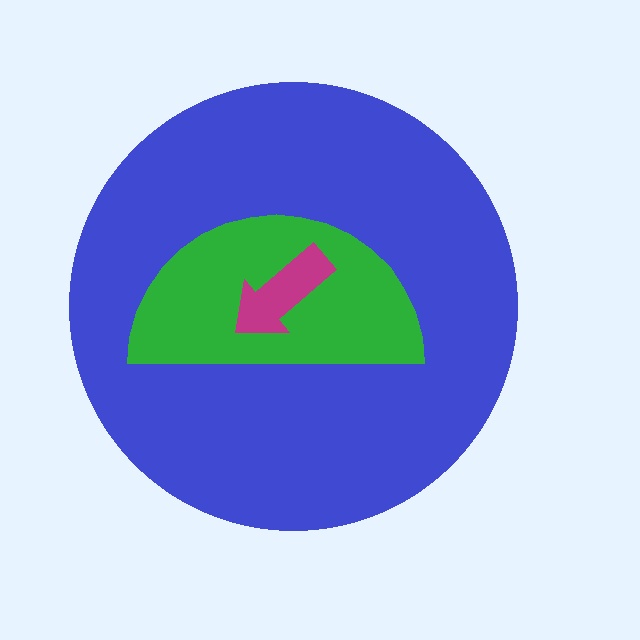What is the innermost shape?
The magenta arrow.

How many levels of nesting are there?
3.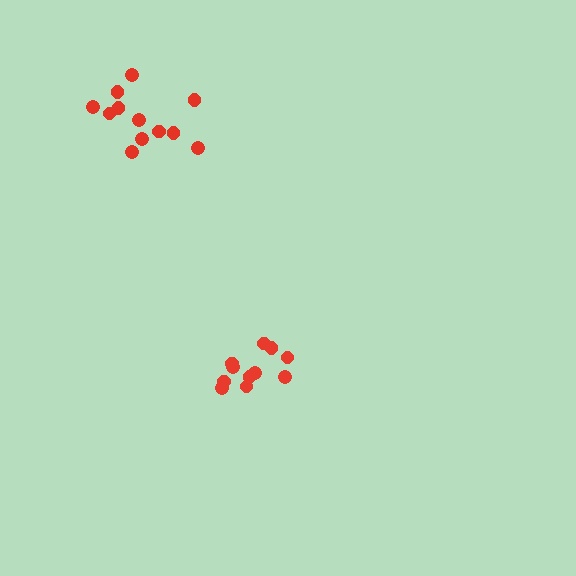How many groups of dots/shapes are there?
There are 2 groups.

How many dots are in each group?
Group 1: 11 dots, Group 2: 12 dots (23 total).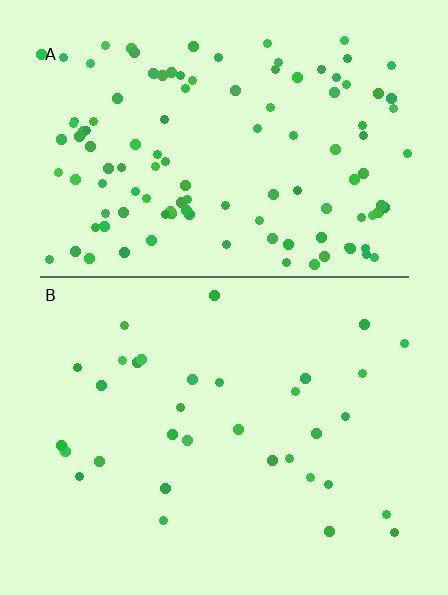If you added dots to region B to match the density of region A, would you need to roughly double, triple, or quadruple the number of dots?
Approximately quadruple.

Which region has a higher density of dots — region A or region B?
A (the top).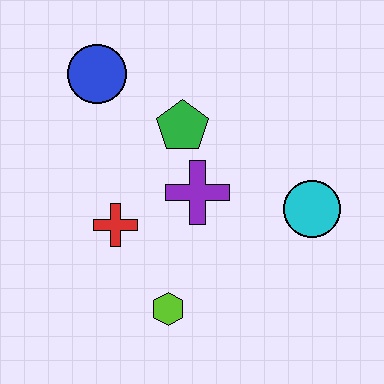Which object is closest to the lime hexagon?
The red cross is closest to the lime hexagon.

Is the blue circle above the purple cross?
Yes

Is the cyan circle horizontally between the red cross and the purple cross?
No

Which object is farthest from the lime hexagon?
The blue circle is farthest from the lime hexagon.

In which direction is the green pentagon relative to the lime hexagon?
The green pentagon is above the lime hexagon.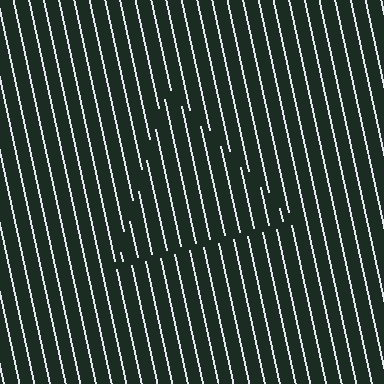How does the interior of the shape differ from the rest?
The interior of the shape contains the same grating, shifted by half a period — the contour is defined by the phase discontinuity where line-ends from the inner and outer gratings abut.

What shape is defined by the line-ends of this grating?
An illusory triangle. The interior of the shape contains the same grating, shifted by half a period — the contour is defined by the phase discontinuity where line-ends from the inner and outer gratings abut.